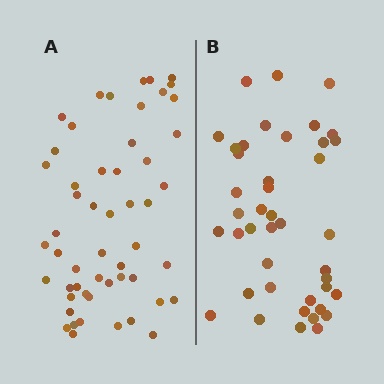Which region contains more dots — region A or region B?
Region A (the left region) has more dots.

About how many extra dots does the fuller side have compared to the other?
Region A has roughly 12 or so more dots than region B.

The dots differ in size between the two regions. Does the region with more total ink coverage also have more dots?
No. Region B has more total ink coverage because its dots are larger, but region A actually contains more individual dots. Total area can be misleading — the number of items is what matters here.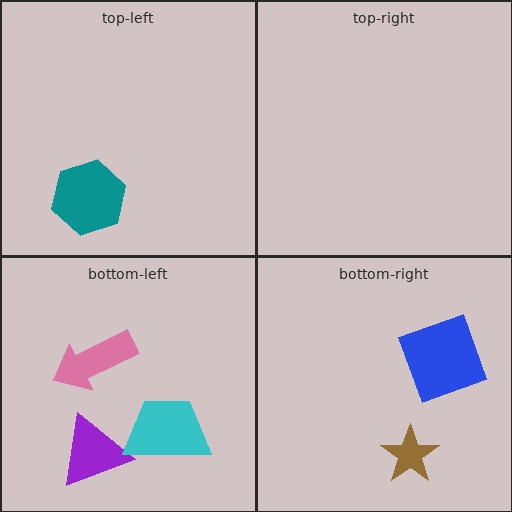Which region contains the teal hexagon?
The top-left region.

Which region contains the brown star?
The bottom-right region.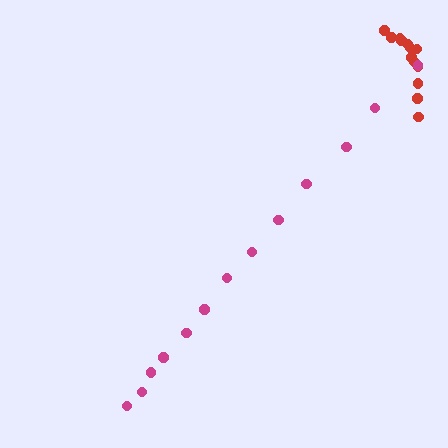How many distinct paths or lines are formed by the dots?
There are 2 distinct paths.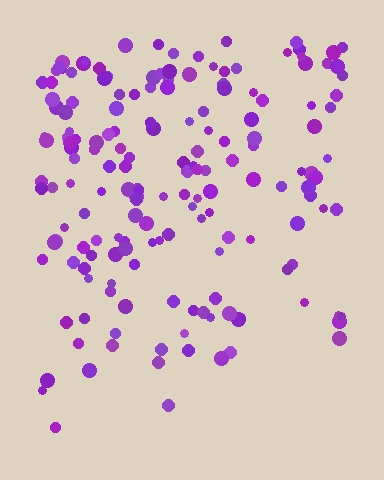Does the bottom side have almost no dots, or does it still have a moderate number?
Still a moderate number, just noticeably fewer than the top.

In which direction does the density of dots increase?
From bottom to top, with the top side densest.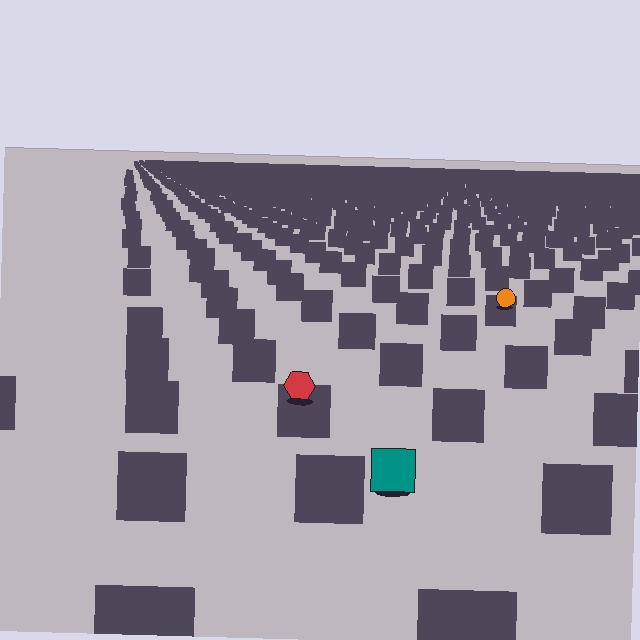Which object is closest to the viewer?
The teal square is closest. The texture marks near it are larger and more spread out.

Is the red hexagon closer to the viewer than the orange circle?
Yes. The red hexagon is closer — you can tell from the texture gradient: the ground texture is coarser near it.